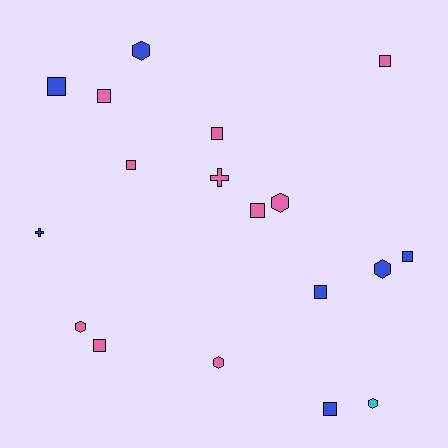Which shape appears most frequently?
Square, with 10 objects.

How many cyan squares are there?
There are no cyan squares.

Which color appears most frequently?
Pink, with 10 objects.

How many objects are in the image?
There are 18 objects.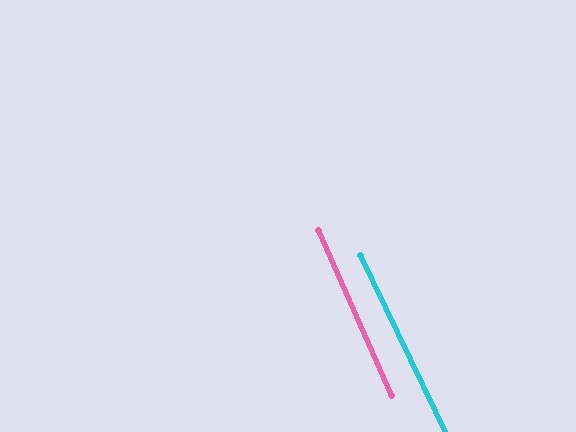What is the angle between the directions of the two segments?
Approximately 2 degrees.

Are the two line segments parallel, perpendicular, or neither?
Parallel — their directions differ by only 1.8°.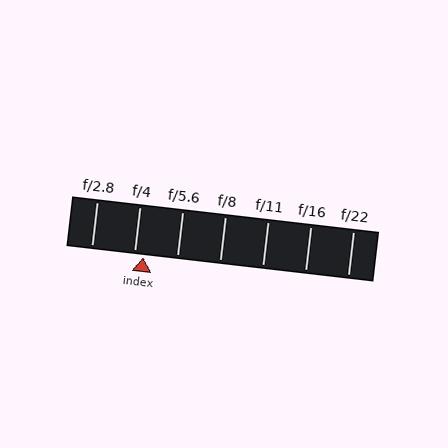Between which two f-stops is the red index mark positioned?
The index mark is between f/4 and f/5.6.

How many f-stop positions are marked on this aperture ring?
There are 7 f-stop positions marked.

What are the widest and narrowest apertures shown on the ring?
The widest aperture shown is f/2.8 and the narrowest is f/22.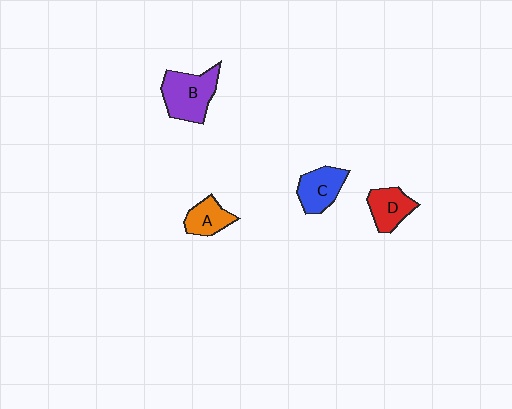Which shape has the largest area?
Shape B (purple).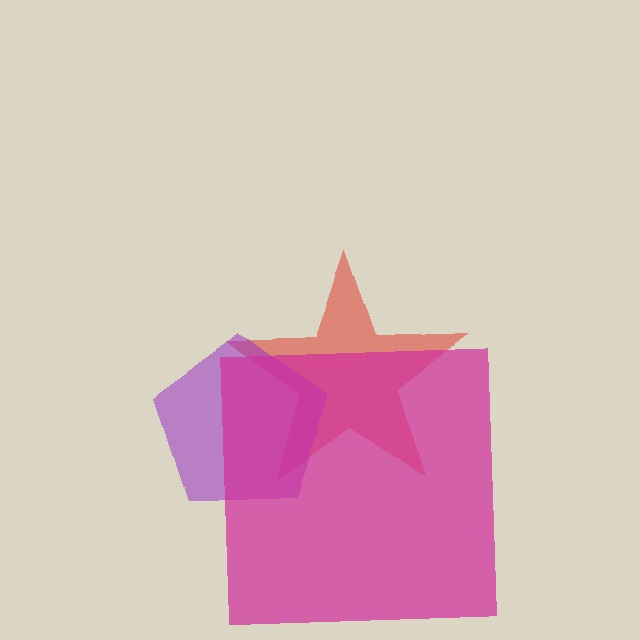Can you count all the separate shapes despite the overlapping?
Yes, there are 3 separate shapes.